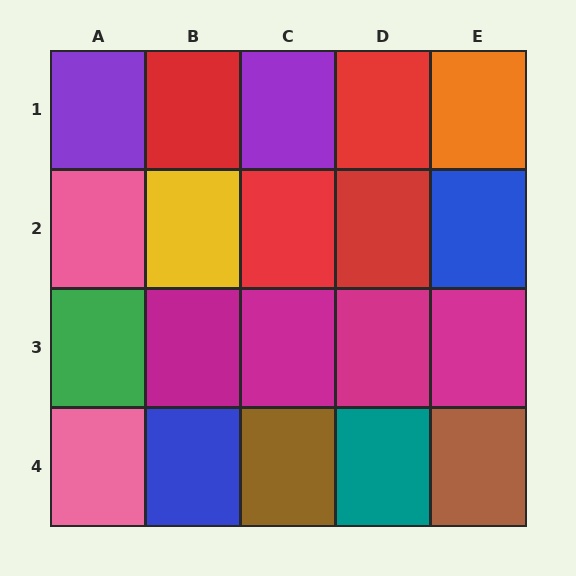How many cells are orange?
1 cell is orange.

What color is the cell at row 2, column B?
Yellow.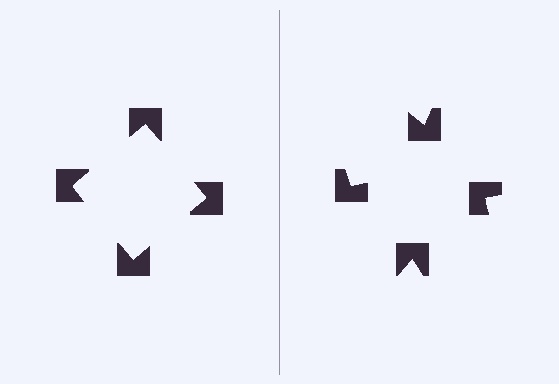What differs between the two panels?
The notched squares are positioned identically on both sides; only the wedge orientations differ. On the left they align to a square; on the right they are misaligned.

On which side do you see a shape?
An illusory square appears on the left side. On the right side the wedge cuts are rotated, so no coherent shape forms.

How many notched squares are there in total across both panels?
8 — 4 on each side.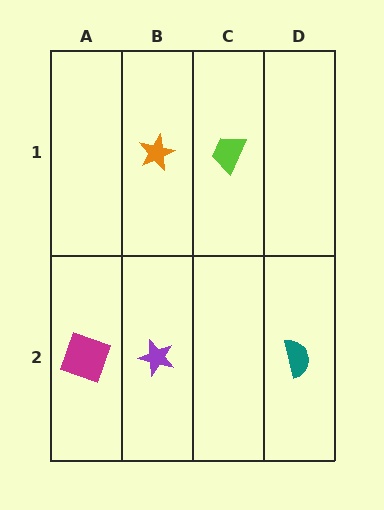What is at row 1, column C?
A lime trapezoid.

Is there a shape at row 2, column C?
No, that cell is empty.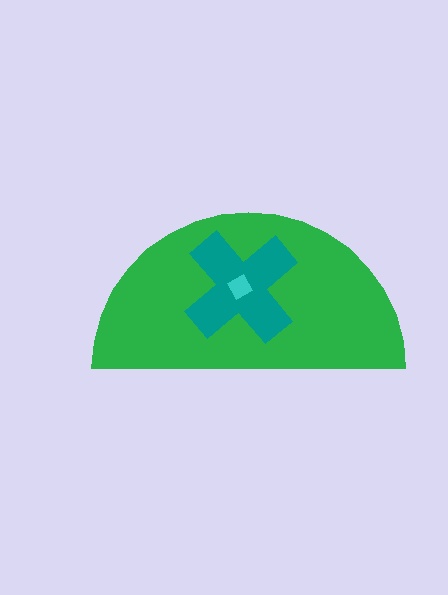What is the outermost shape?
The green semicircle.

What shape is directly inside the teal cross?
The cyan diamond.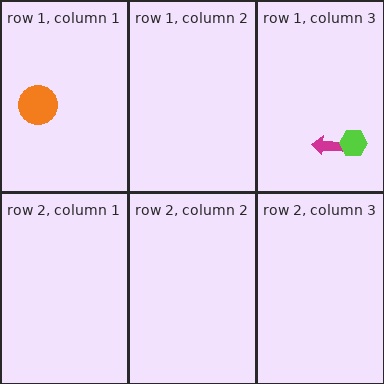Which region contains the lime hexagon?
The row 1, column 3 region.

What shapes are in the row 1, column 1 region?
The orange circle.